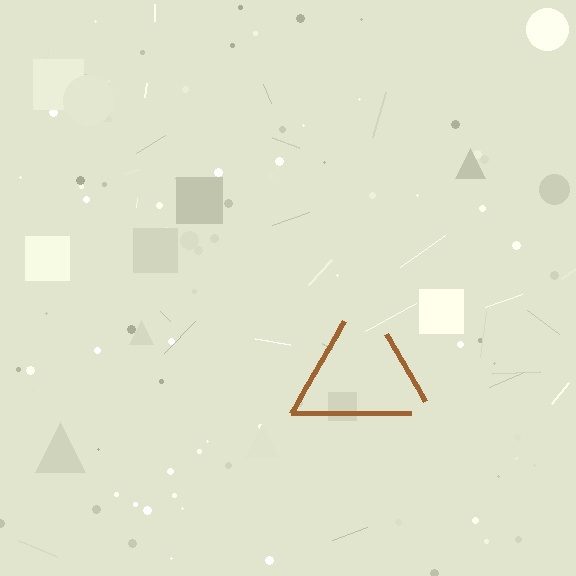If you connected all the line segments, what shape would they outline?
They would outline a triangle.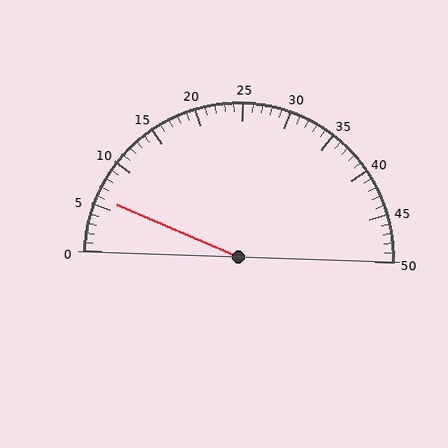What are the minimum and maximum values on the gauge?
The gauge ranges from 0 to 50.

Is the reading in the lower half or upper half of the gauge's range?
The reading is in the lower half of the range (0 to 50).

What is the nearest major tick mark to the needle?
The nearest major tick mark is 5.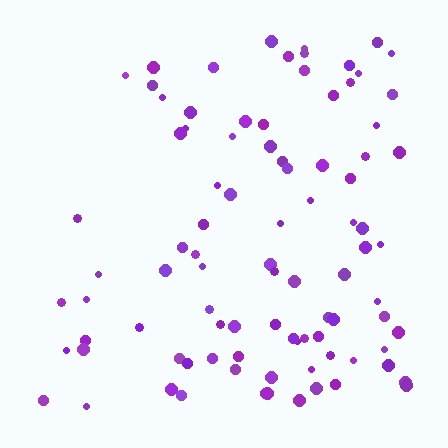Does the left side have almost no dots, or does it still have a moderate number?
Still a moderate number, just noticeably fewer than the right.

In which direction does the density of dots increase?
From left to right, with the right side densest.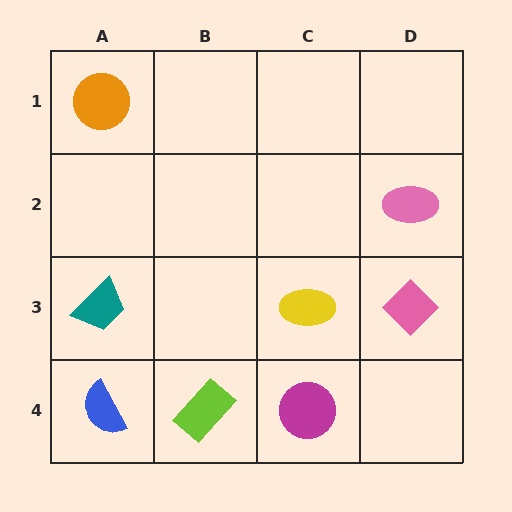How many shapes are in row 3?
3 shapes.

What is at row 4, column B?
A lime rectangle.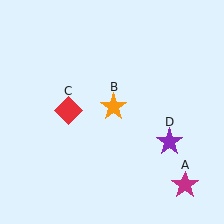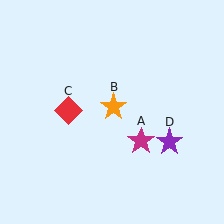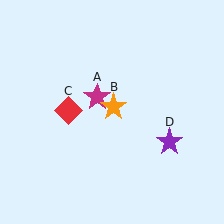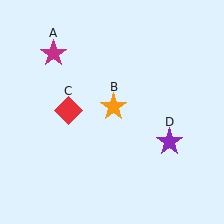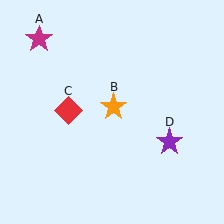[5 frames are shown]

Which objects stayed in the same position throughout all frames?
Orange star (object B) and red diamond (object C) and purple star (object D) remained stationary.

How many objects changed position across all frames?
1 object changed position: magenta star (object A).